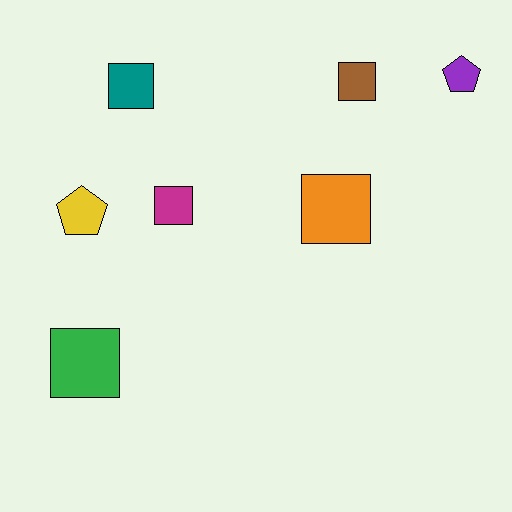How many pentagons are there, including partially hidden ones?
There are 2 pentagons.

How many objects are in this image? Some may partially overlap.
There are 7 objects.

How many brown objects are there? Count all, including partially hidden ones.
There is 1 brown object.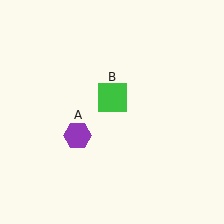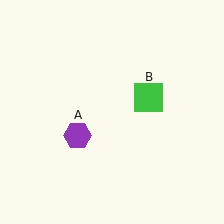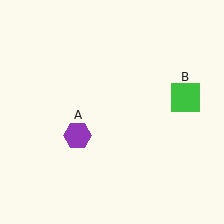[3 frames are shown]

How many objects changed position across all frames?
1 object changed position: green square (object B).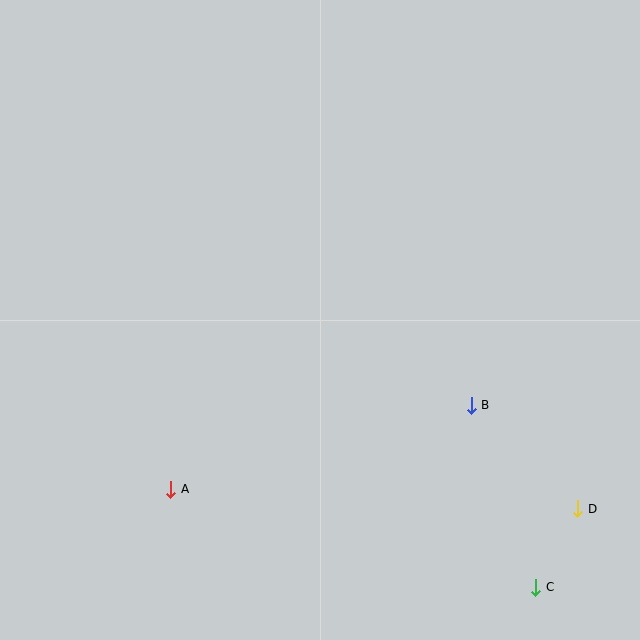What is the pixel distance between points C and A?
The distance between C and A is 378 pixels.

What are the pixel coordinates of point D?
Point D is at (578, 509).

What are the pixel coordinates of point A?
Point A is at (171, 489).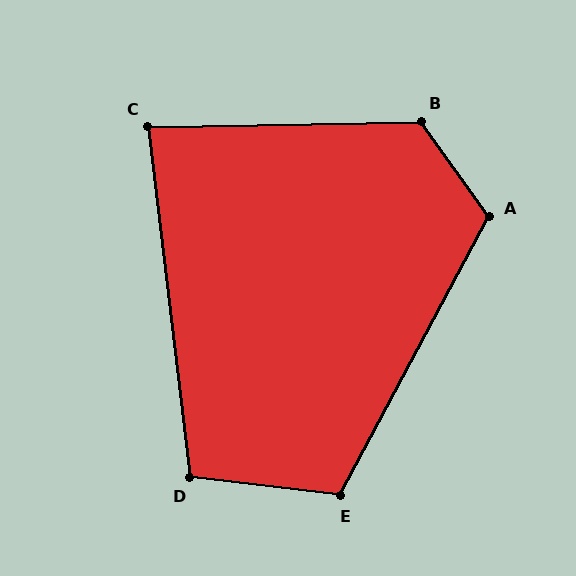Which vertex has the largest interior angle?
B, at approximately 124 degrees.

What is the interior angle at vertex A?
Approximately 116 degrees (obtuse).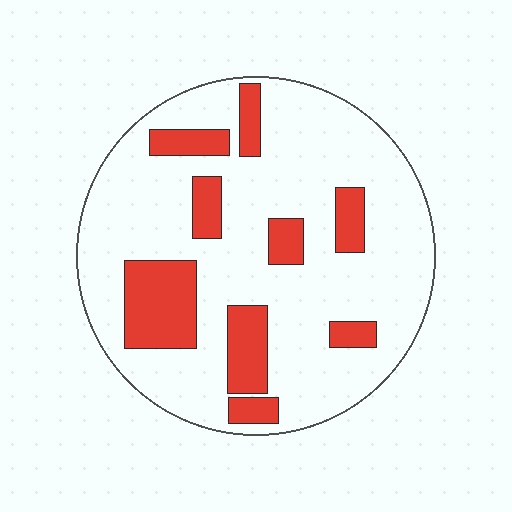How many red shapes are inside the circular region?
9.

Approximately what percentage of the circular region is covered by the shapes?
Approximately 20%.